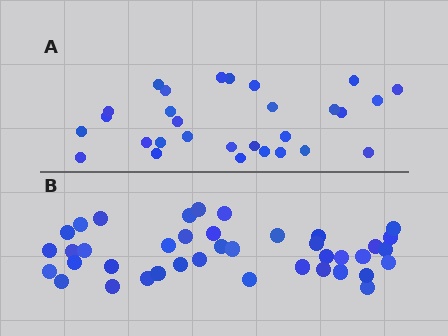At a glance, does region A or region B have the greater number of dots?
Region B (the bottom region) has more dots.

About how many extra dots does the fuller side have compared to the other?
Region B has roughly 12 or so more dots than region A.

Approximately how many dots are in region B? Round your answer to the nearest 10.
About 40 dots.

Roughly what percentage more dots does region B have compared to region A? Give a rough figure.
About 40% more.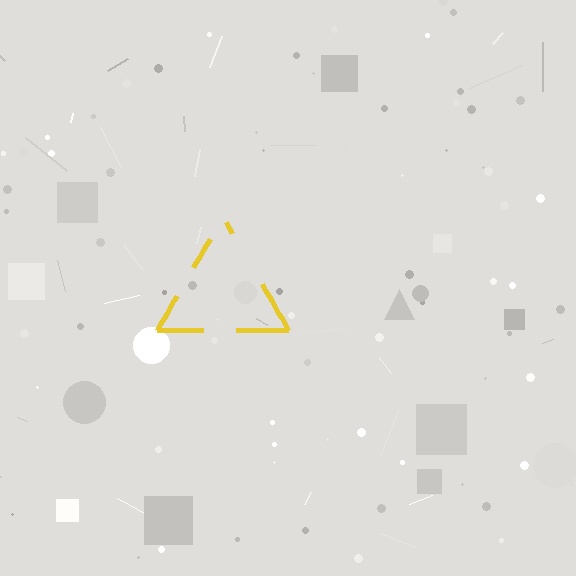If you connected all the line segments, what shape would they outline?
They would outline a triangle.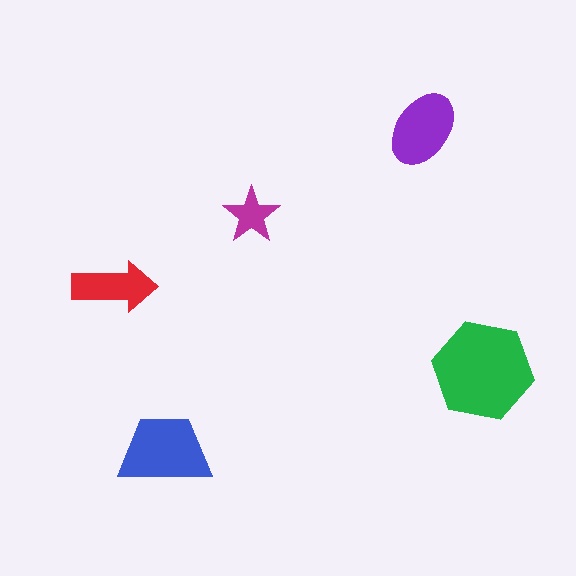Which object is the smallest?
The magenta star.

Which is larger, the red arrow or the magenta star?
The red arrow.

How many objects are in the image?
There are 5 objects in the image.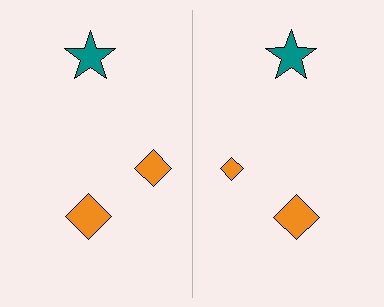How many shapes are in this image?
There are 6 shapes in this image.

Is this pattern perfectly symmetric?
No, the pattern is not perfectly symmetric. The orange diamond on the right side has a different size than its mirror counterpart.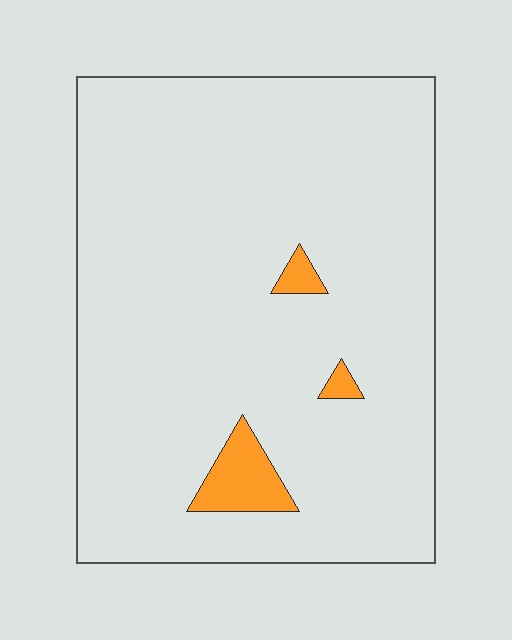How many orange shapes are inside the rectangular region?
3.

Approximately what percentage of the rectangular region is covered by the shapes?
Approximately 5%.